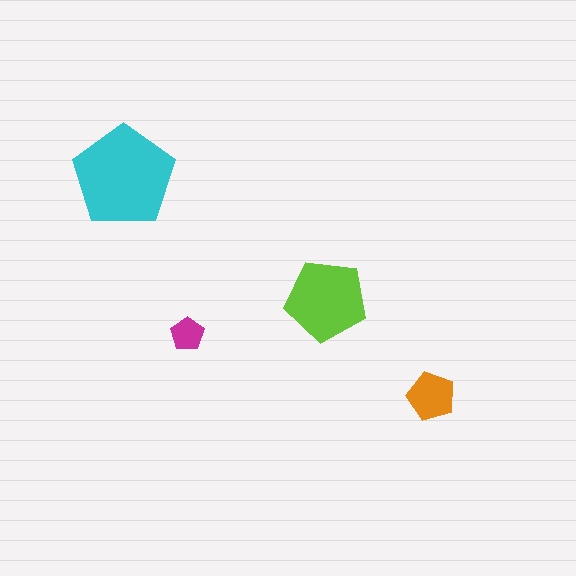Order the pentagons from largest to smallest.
the cyan one, the lime one, the orange one, the magenta one.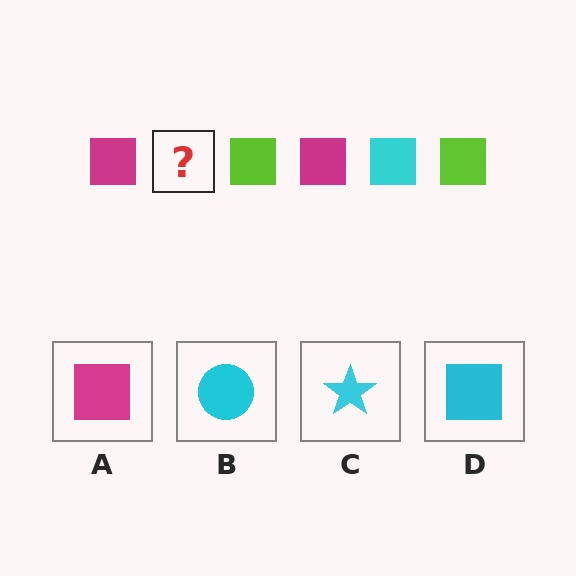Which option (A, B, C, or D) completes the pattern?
D.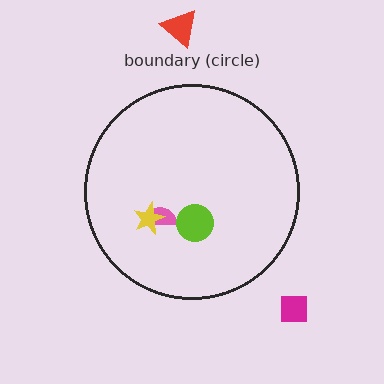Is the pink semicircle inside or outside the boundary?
Inside.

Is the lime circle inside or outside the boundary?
Inside.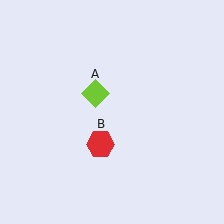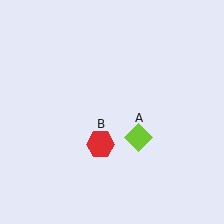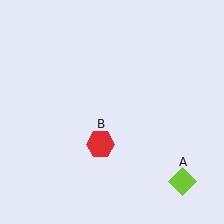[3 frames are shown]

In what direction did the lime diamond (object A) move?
The lime diamond (object A) moved down and to the right.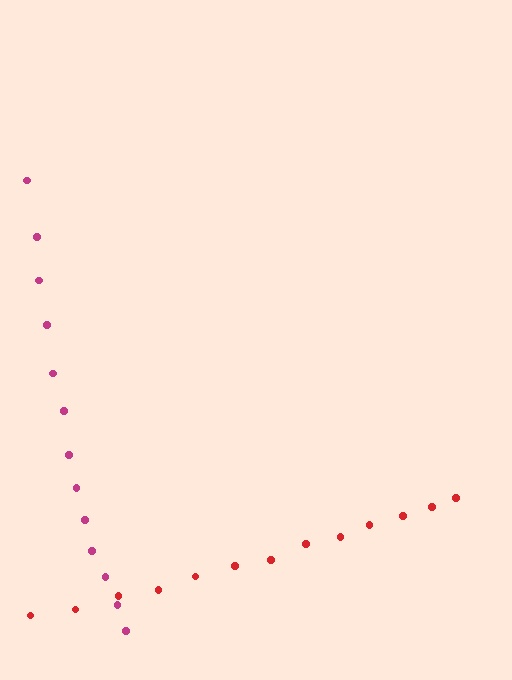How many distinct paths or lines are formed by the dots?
There are 2 distinct paths.